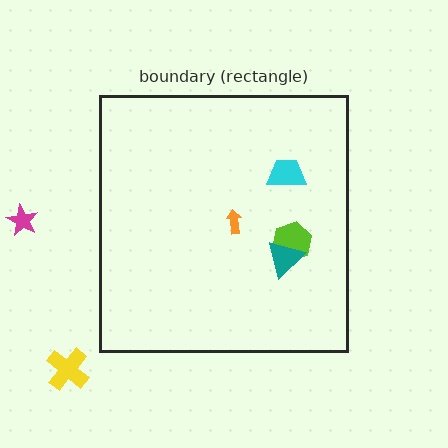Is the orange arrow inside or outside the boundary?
Inside.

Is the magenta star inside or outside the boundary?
Outside.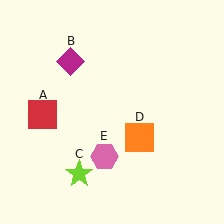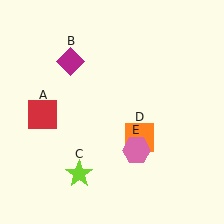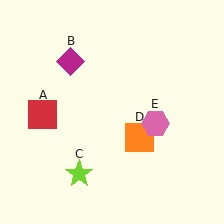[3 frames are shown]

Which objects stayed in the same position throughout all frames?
Red square (object A) and magenta diamond (object B) and lime star (object C) and orange square (object D) remained stationary.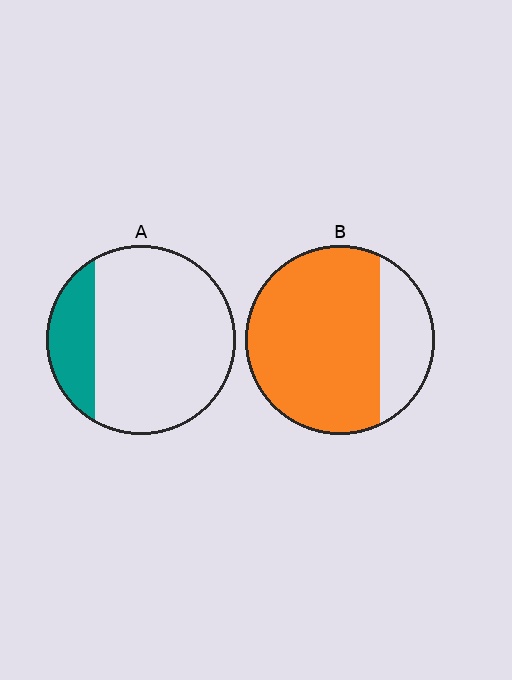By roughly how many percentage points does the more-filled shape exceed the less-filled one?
By roughly 55 percentage points (B over A).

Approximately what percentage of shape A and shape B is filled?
A is approximately 20% and B is approximately 75%.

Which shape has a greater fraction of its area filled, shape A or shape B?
Shape B.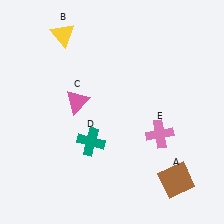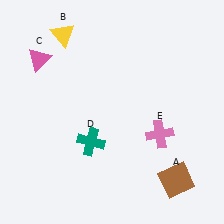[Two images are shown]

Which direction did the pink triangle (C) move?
The pink triangle (C) moved up.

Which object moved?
The pink triangle (C) moved up.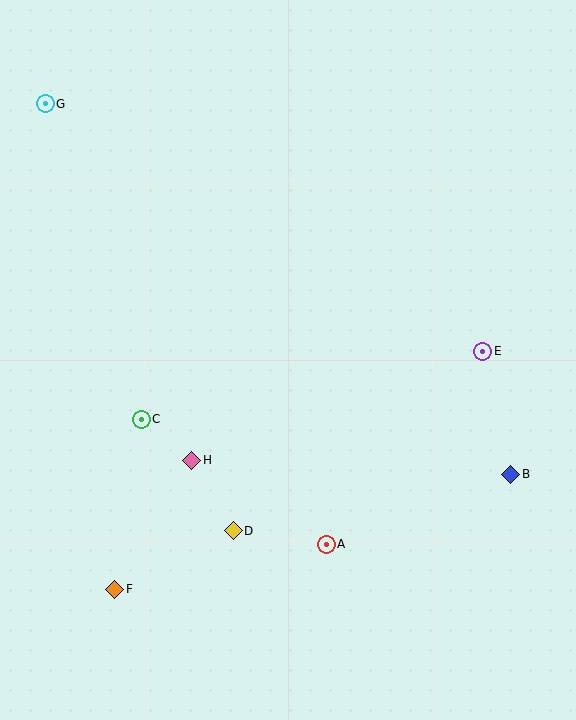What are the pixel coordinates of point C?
Point C is at (141, 419).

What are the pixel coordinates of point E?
Point E is at (483, 351).